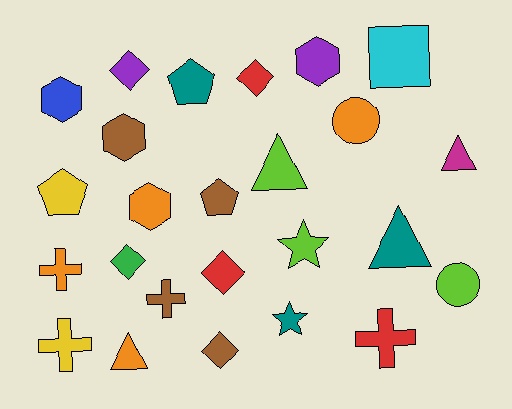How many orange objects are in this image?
There are 4 orange objects.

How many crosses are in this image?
There are 4 crosses.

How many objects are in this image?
There are 25 objects.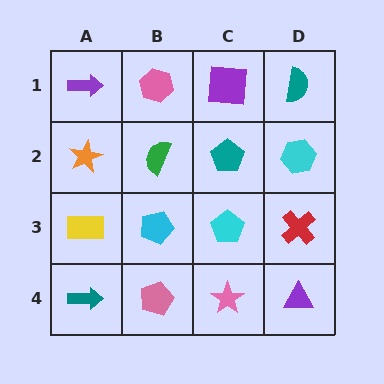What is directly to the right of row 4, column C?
A purple triangle.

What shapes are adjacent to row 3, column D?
A cyan hexagon (row 2, column D), a purple triangle (row 4, column D), a cyan pentagon (row 3, column C).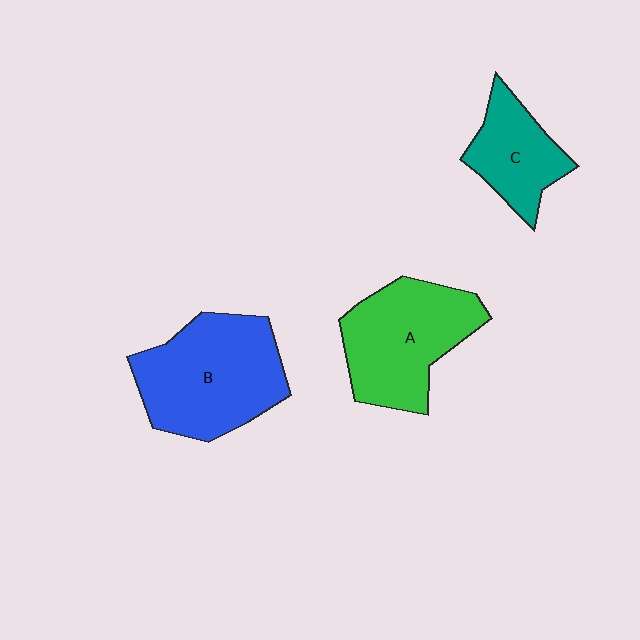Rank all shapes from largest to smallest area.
From largest to smallest: B (blue), A (green), C (teal).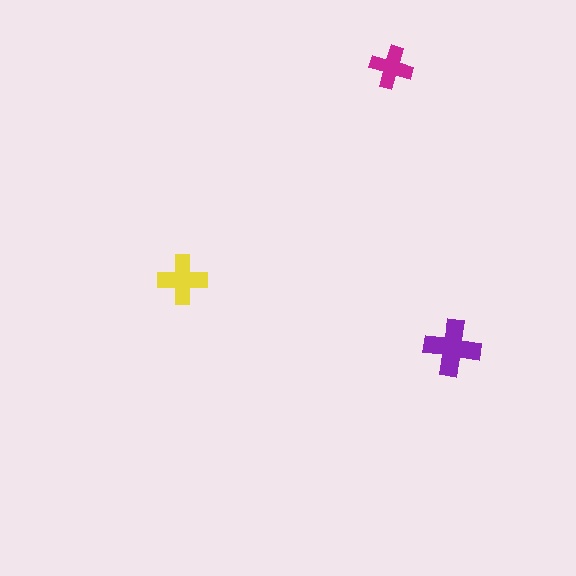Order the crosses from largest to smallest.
the purple one, the yellow one, the magenta one.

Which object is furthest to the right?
The purple cross is rightmost.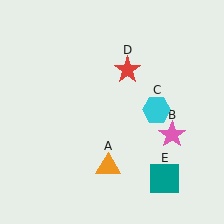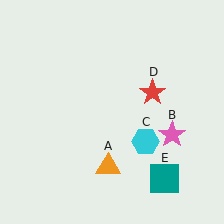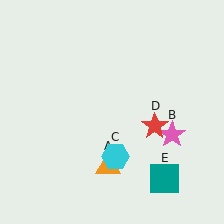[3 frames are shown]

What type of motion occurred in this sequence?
The cyan hexagon (object C), red star (object D) rotated clockwise around the center of the scene.